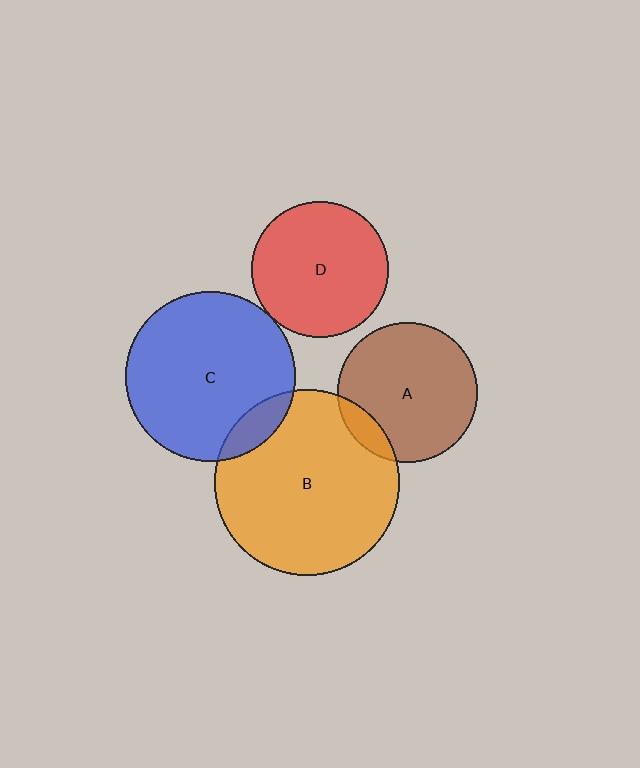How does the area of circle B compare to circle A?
Approximately 1.8 times.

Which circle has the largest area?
Circle B (orange).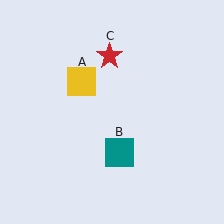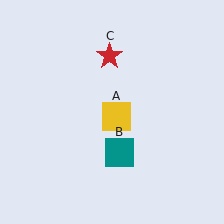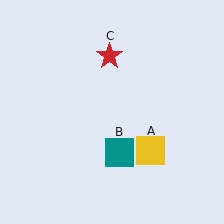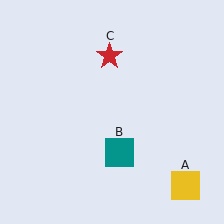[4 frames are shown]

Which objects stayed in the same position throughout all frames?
Teal square (object B) and red star (object C) remained stationary.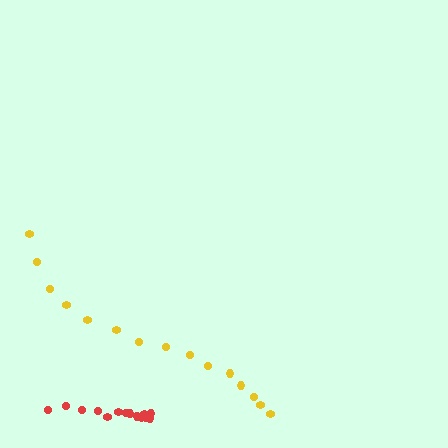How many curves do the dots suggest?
There are 2 distinct paths.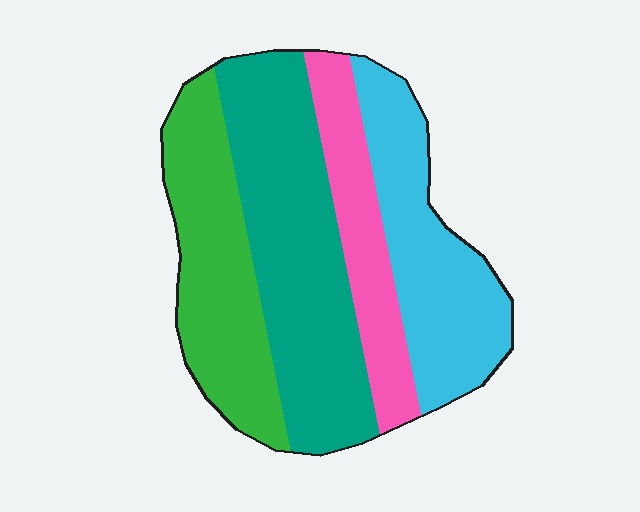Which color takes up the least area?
Pink, at roughly 15%.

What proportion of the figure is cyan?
Cyan takes up about one quarter (1/4) of the figure.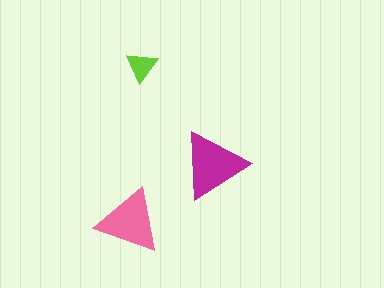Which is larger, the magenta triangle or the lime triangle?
The magenta one.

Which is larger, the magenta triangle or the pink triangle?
The magenta one.